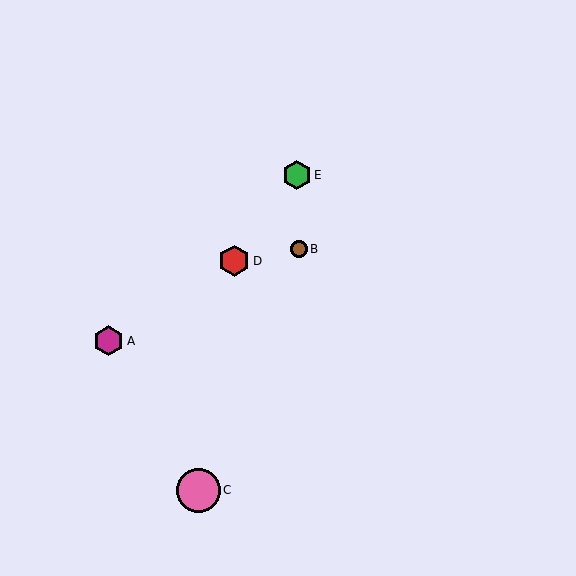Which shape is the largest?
The pink circle (labeled C) is the largest.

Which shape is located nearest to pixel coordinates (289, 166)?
The green hexagon (labeled E) at (297, 175) is nearest to that location.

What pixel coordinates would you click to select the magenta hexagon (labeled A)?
Click at (109, 341) to select the magenta hexagon A.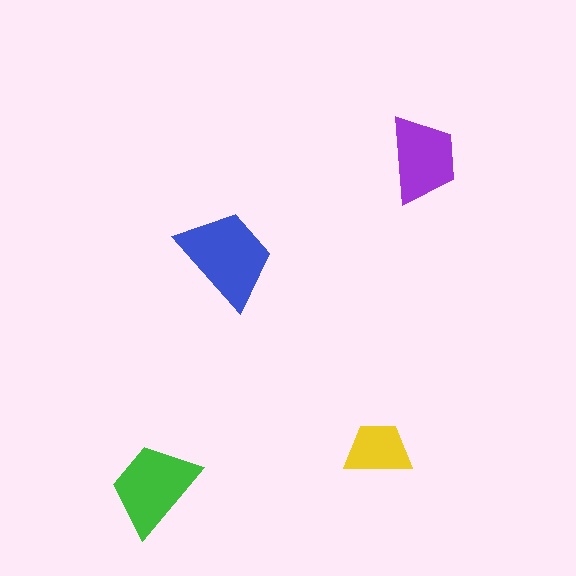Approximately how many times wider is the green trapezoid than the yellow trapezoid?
About 1.5 times wider.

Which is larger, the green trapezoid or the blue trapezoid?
The blue one.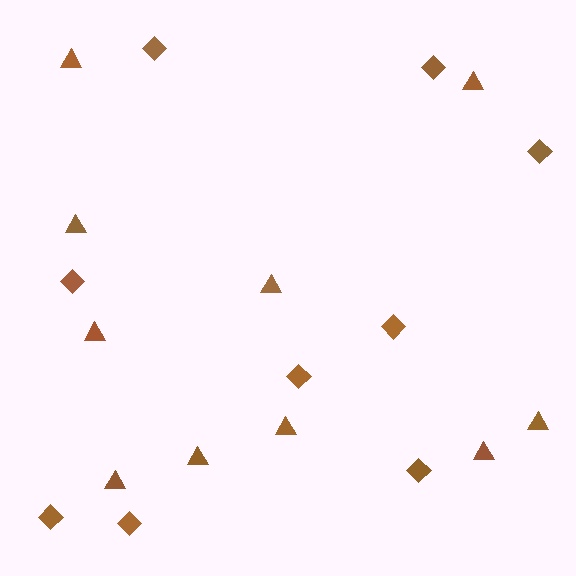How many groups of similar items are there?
There are 2 groups: one group of triangles (10) and one group of diamonds (9).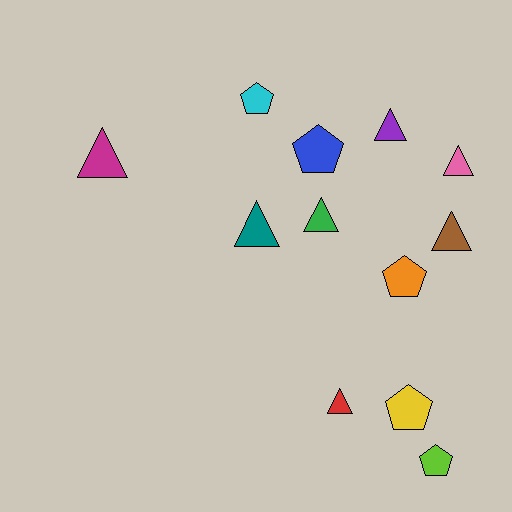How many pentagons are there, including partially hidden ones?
There are 5 pentagons.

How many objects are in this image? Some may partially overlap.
There are 12 objects.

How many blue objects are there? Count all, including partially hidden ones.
There is 1 blue object.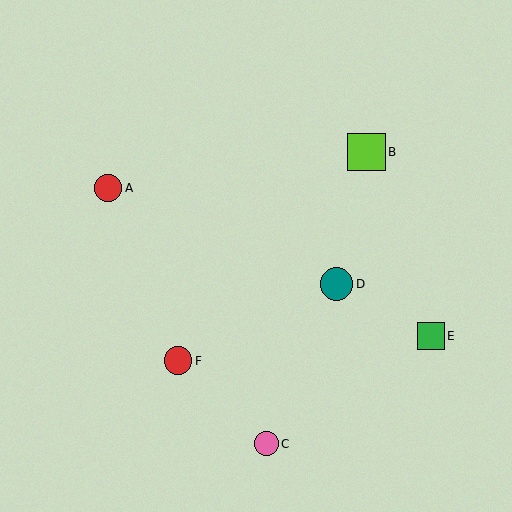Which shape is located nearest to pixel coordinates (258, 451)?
The pink circle (labeled C) at (266, 444) is nearest to that location.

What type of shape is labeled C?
Shape C is a pink circle.